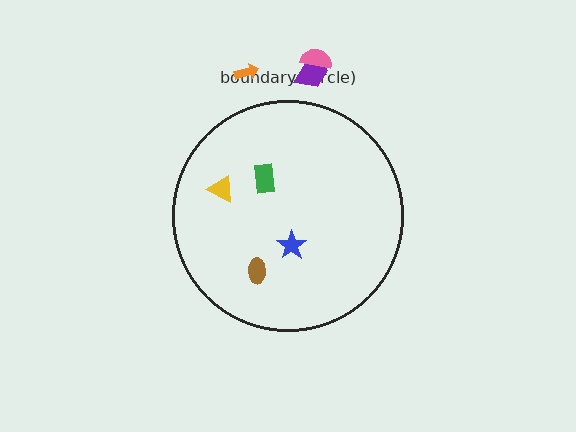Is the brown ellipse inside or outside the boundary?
Inside.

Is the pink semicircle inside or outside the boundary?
Outside.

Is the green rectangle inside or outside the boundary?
Inside.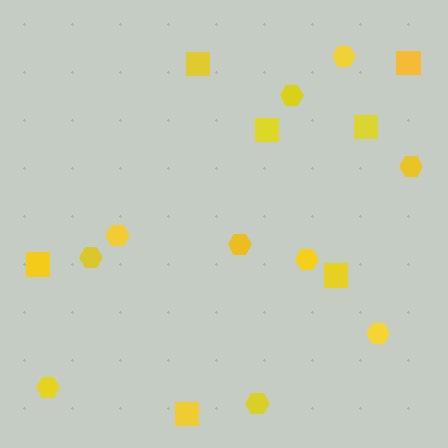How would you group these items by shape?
There are 2 groups: one group of hexagons (10) and one group of squares (7).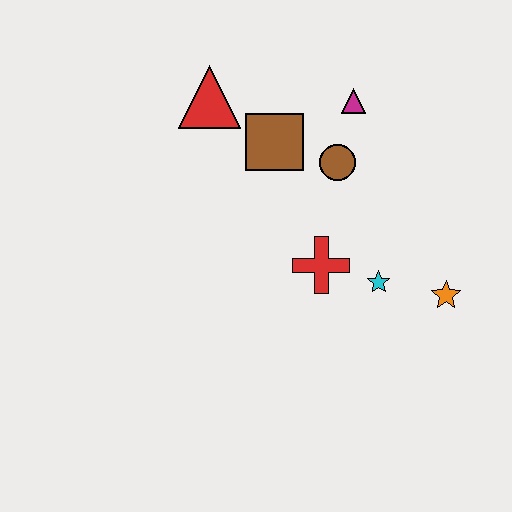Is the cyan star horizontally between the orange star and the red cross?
Yes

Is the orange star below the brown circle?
Yes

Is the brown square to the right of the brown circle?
No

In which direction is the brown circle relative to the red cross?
The brown circle is above the red cross.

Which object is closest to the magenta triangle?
The brown circle is closest to the magenta triangle.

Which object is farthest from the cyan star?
The red triangle is farthest from the cyan star.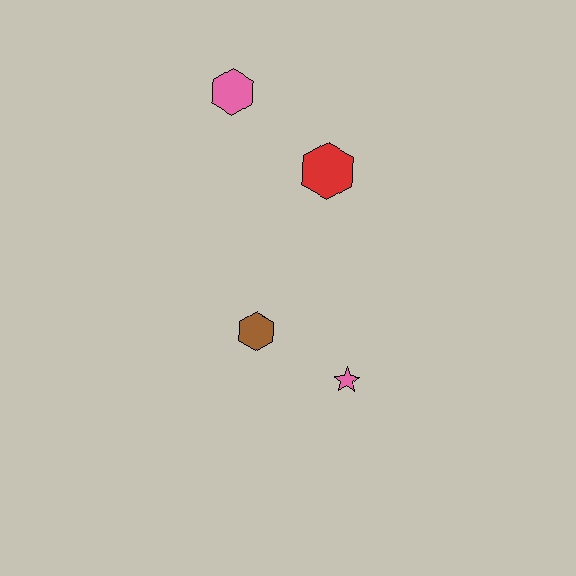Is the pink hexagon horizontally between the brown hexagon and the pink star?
No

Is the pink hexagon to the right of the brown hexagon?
No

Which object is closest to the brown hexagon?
The pink star is closest to the brown hexagon.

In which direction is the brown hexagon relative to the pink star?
The brown hexagon is to the left of the pink star.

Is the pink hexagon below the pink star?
No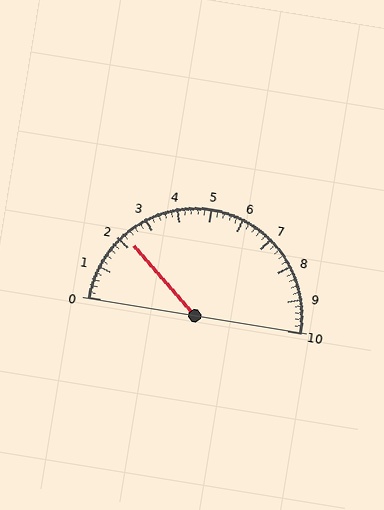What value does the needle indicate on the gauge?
The needle indicates approximately 2.2.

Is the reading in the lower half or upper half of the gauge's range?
The reading is in the lower half of the range (0 to 10).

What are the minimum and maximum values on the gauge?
The gauge ranges from 0 to 10.